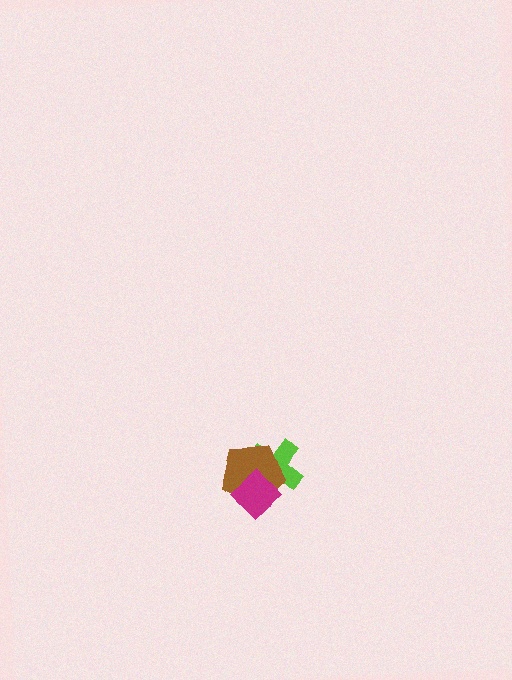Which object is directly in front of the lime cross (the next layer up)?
The brown pentagon is directly in front of the lime cross.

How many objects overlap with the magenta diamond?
2 objects overlap with the magenta diamond.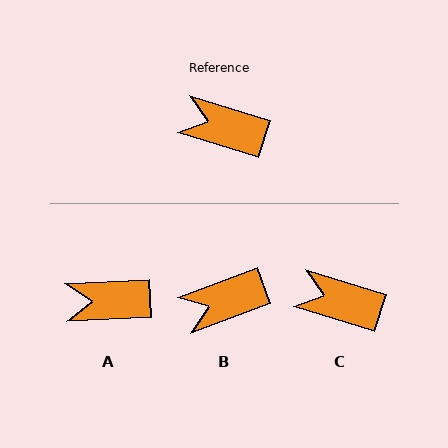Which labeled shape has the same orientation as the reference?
C.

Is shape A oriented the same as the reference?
No, it is off by about 20 degrees.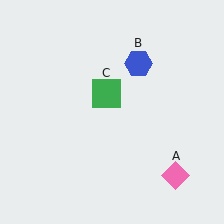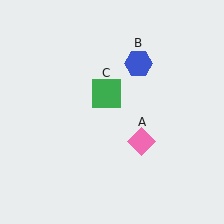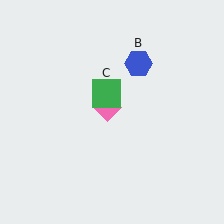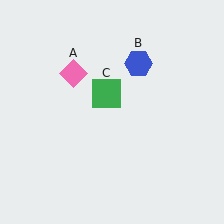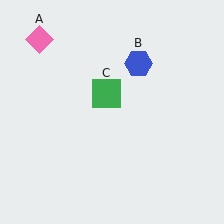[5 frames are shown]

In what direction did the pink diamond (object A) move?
The pink diamond (object A) moved up and to the left.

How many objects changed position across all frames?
1 object changed position: pink diamond (object A).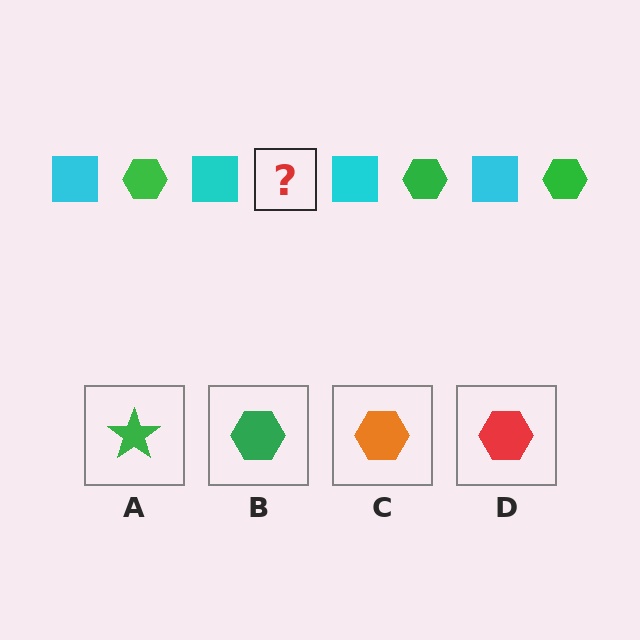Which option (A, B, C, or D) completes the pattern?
B.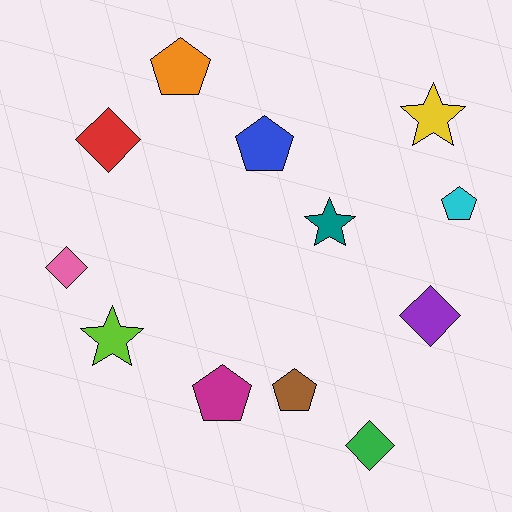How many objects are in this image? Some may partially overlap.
There are 12 objects.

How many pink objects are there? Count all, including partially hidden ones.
There is 1 pink object.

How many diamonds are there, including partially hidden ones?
There are 4 diamonds.